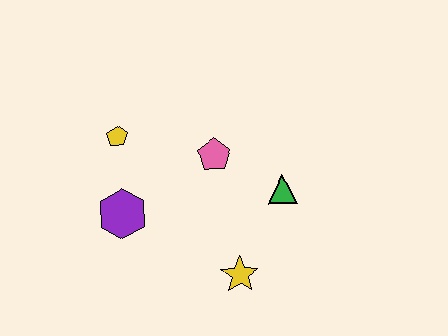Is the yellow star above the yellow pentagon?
No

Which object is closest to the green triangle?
The pink pentagon is closest to the green triangle.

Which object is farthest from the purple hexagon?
The green triangle is farthest from the purple hexagon.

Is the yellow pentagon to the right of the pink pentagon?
No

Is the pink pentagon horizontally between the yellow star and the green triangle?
No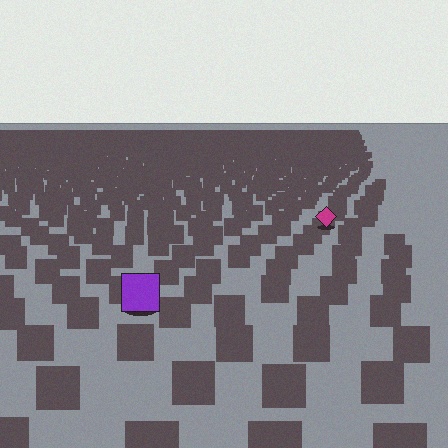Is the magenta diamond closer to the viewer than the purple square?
No. The purple square is closer — you can tell from the texture gradient: the ground texture is coarser near it.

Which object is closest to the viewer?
The purple square is closest. The texture marks near it are larger and more spread out.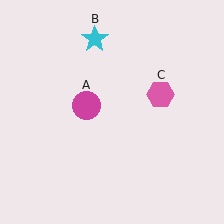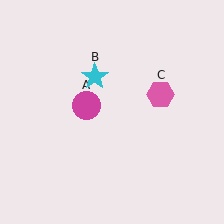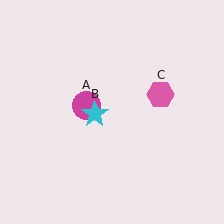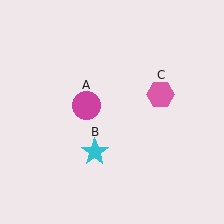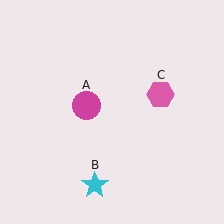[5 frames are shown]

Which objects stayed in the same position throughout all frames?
Magenta circle (object A) and pink hexagon (object C) remained stationary.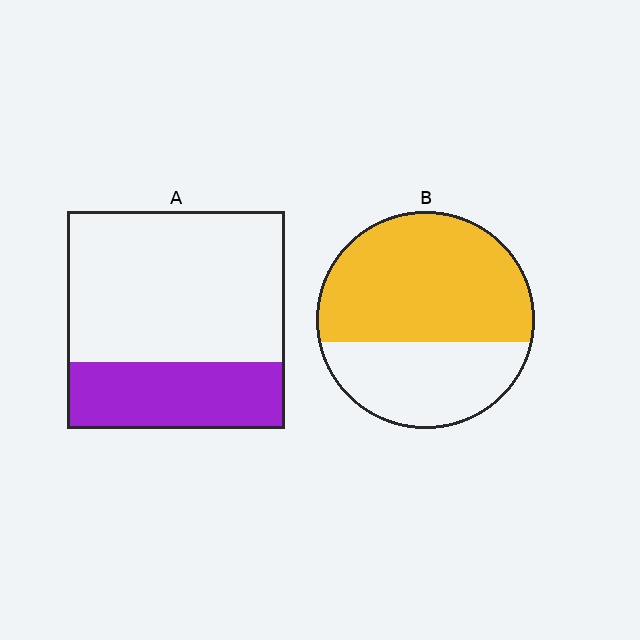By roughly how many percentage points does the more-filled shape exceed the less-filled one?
By roughly 30 percentage points (B over A).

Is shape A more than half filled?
No.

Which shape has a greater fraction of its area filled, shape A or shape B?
Shape B.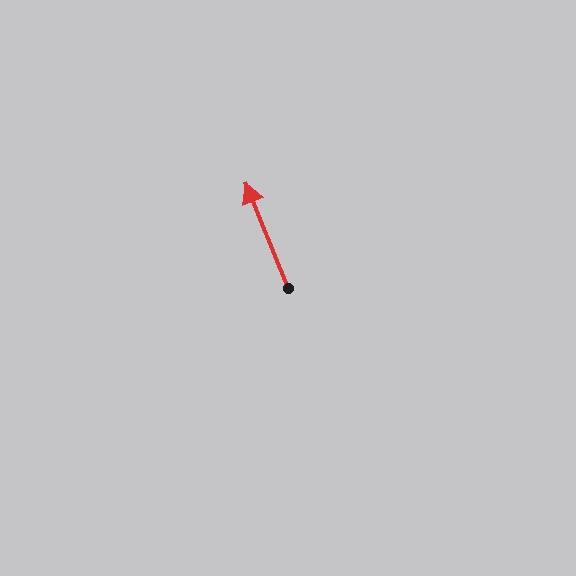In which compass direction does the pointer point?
North.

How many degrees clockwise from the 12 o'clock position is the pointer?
Approximately 338 degrees.